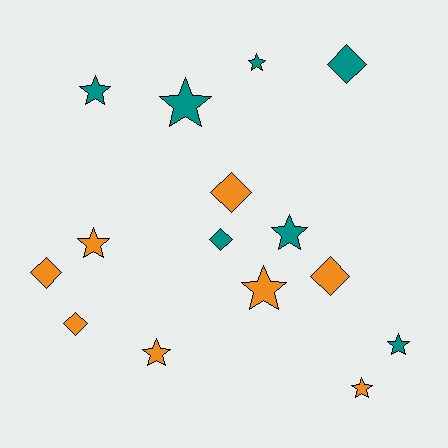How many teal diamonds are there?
There are 2 teal diamonds.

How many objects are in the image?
There are 15 objects.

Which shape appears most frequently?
Star, with 9 objects.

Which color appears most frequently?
Orange, with 8 objects.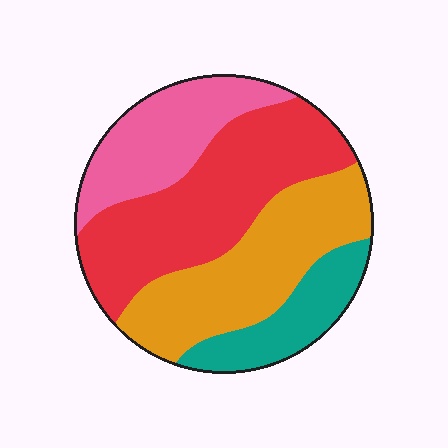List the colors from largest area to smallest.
From largest to smallest: red, orange, pink, teal.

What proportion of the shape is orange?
Orange takes up about one third (1/3) of the shape.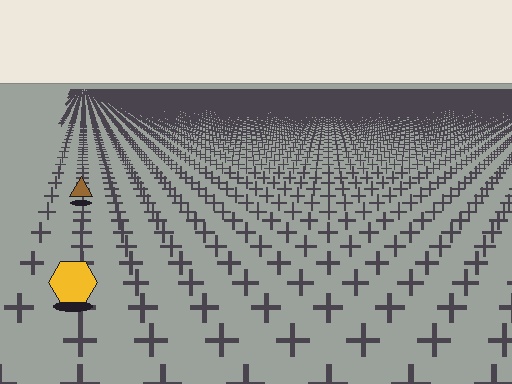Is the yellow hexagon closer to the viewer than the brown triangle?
Yes. The yellow hexagon is closer — you can tell from the texture gradient: the ground texture is coarser near it.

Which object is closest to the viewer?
The yellow hexagon is closest. The texture marks near it are larger and more spread out.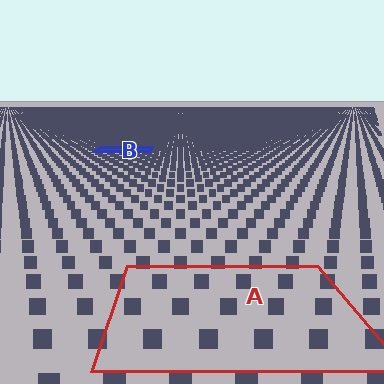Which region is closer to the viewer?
Region A is closer. The texture elements there are larger and more spread out.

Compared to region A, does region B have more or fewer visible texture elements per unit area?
Region B has more texture elements per unit area — they are packed more densely because it is farther away.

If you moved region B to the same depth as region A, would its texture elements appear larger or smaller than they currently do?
They would appear larger. At a closer depth, the same texture elements are projected at a bigger on-screen size.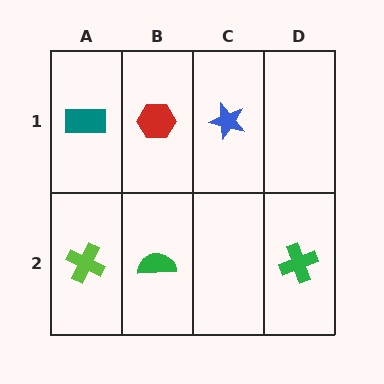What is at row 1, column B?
A red hexagon.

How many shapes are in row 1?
3 shapes.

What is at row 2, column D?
A green cross.